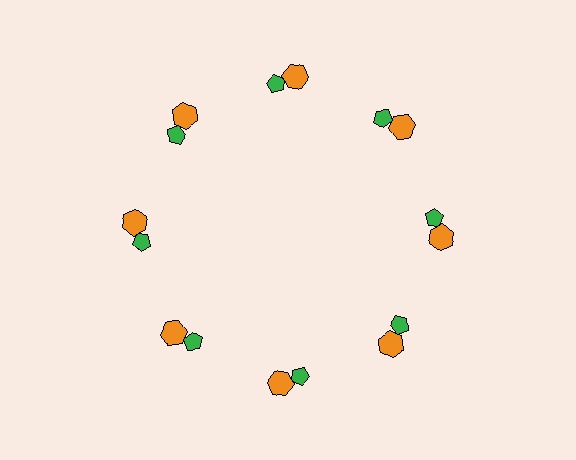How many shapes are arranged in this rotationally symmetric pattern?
There are 16 shapes, arranged in 8 groups of 2.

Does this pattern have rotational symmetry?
Yes, this pattern has 8-fold rotational symmetry. It looks the same after rotating 45 degrees around the center.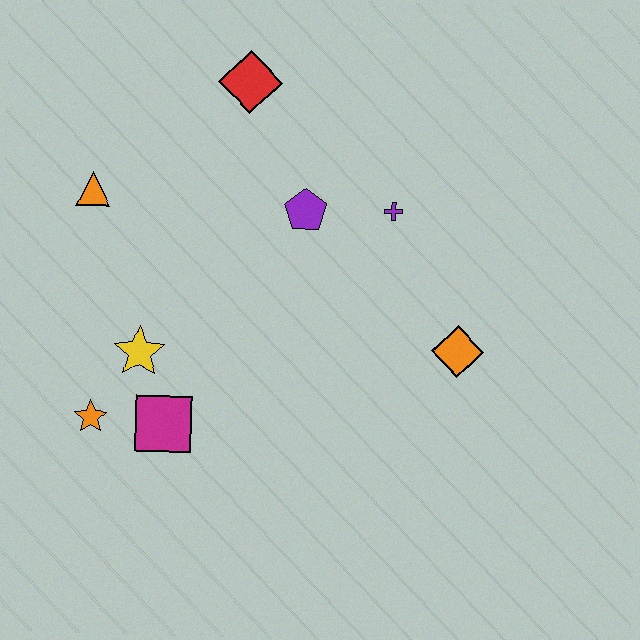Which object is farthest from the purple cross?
The orange star is farthest from the purple cross.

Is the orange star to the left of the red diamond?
Yes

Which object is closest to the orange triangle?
The yellow star is closest to the orange triangle.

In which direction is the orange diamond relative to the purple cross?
The orange diamond is below the purple cross.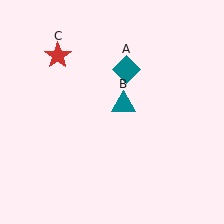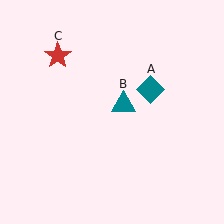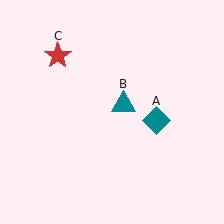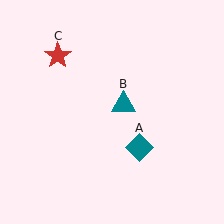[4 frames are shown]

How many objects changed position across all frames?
1 object changed position: teal diamond (object A).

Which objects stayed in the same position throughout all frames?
Teal triangle (object B) and red star (object C) remained stationary.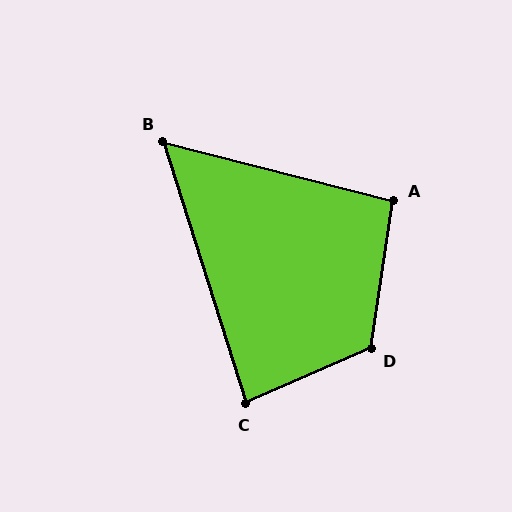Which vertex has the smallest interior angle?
B, at approximately 58 degrees.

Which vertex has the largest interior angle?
D, at approximately 122 degrees.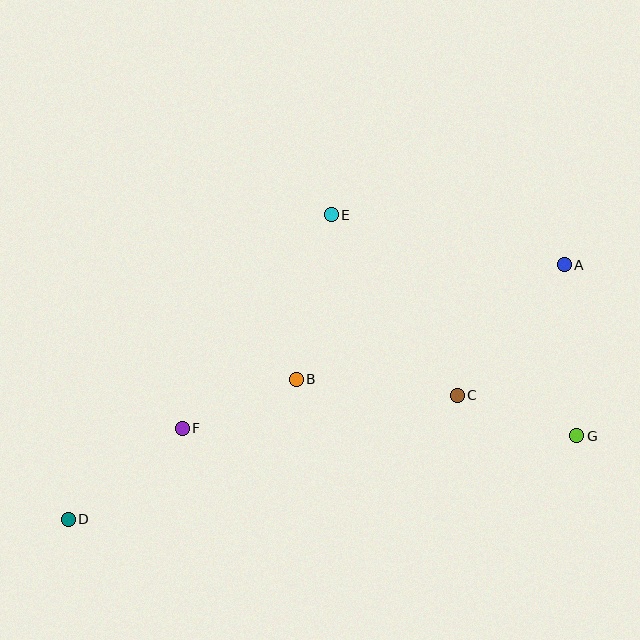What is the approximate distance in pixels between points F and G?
The distance between F and G is approximately 394 pixels.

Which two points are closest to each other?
Points B and F are closest to each other.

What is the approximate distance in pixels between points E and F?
The distance between E and F is approximately 260 pixels.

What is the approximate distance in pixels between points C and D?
The distance between C and D is approximately 408 pixels.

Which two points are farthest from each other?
Points A and D are farthest from each other.